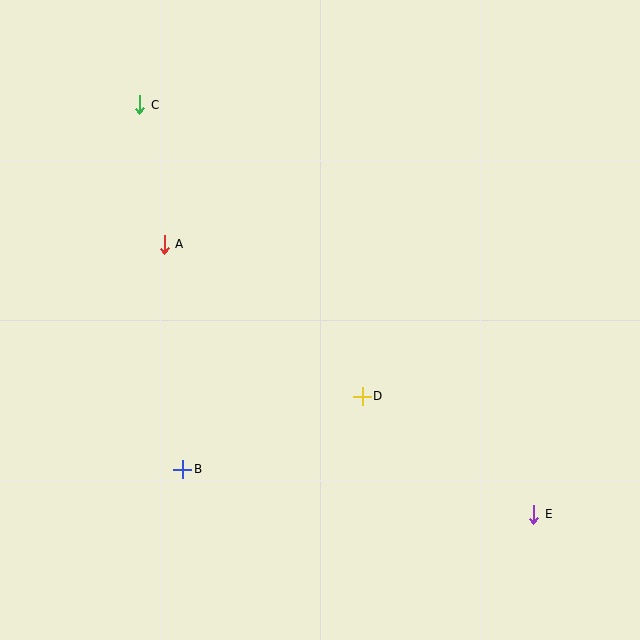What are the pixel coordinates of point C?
Point C is at (140, 105).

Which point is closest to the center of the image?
Point D at (362, 396) is closest to the center.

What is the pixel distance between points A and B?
The distance between A and B is 226 pixels.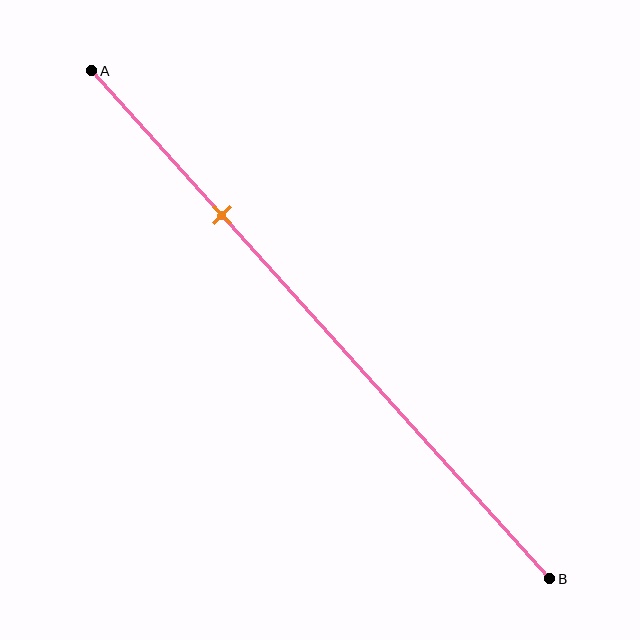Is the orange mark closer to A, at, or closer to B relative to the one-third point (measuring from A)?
The orange mark is closer to point A than the one-third point of segment AB.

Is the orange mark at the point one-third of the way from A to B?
No, the mark is at about 30% from A, not at the 33% one-third point.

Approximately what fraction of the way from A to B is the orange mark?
The orange mark is approximately 30% of the way from A to B.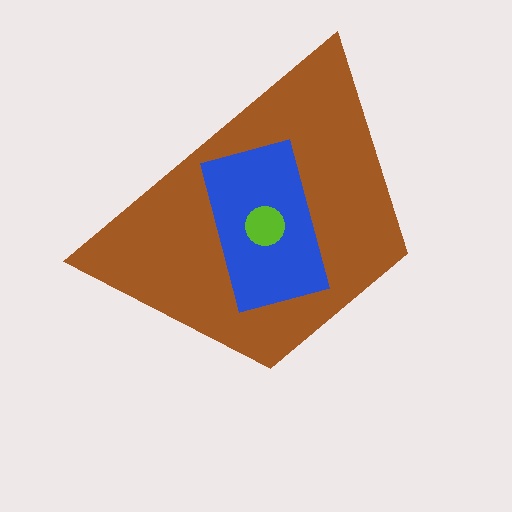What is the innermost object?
The lime circle.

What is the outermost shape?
The brown trapezoid.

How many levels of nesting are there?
3.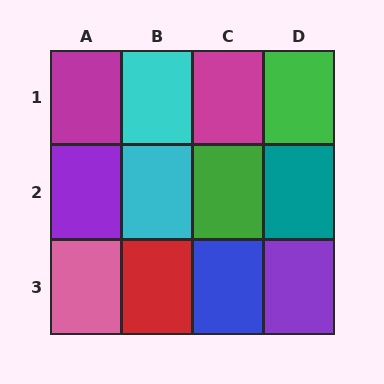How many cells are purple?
2 cells are purple.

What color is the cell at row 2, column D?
Teal.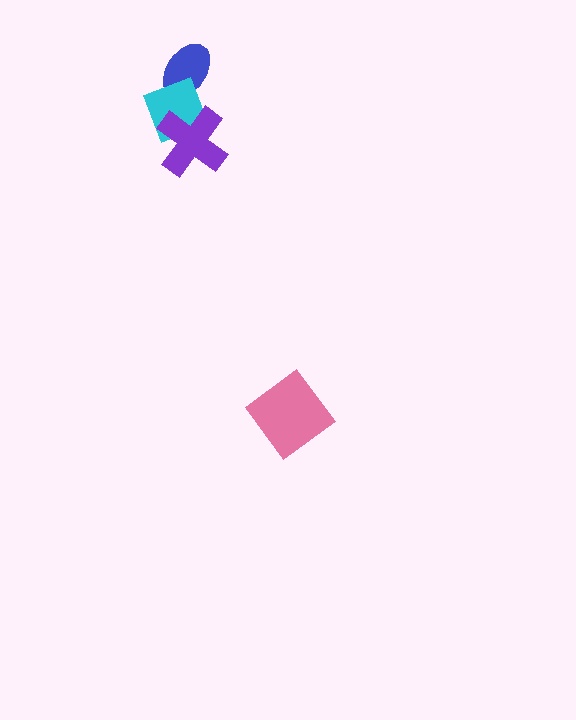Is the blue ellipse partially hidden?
Yes, it is partially covered by another shape.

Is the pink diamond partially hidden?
No, no other shape covers it.